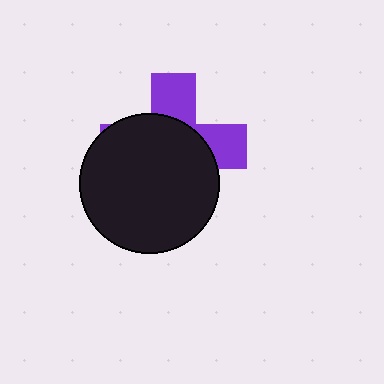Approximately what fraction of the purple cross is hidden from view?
Roughly 65% of the purple cross is hidden behind the black circle.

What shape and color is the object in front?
The object in front is a black circle.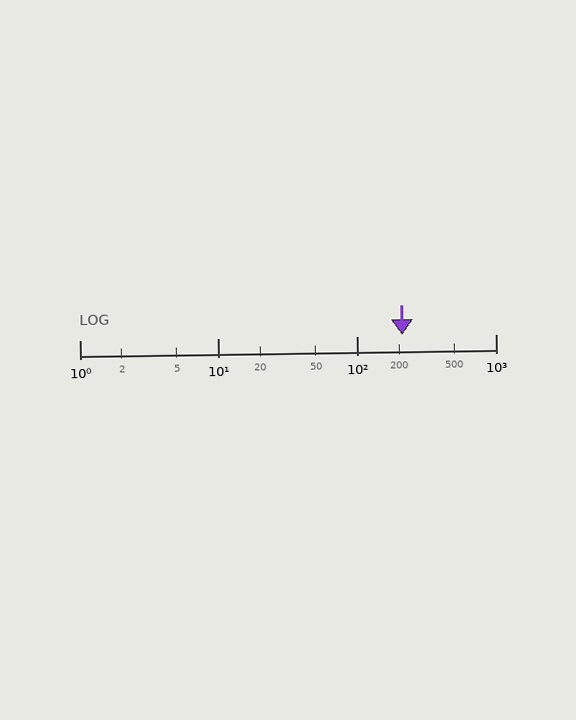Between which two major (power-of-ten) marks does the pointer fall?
The pointer is between 100 and 1000.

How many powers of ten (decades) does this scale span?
The scale spans 3 decades, from 1 to 1000.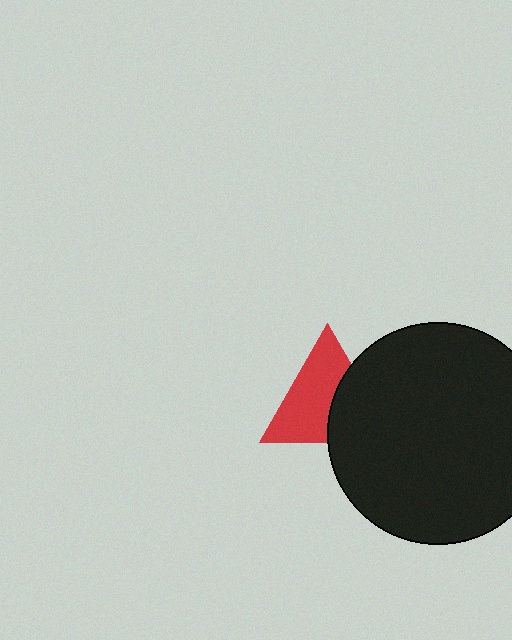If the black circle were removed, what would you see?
You would see the complete red triangle.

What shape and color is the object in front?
The object in front is a black circle.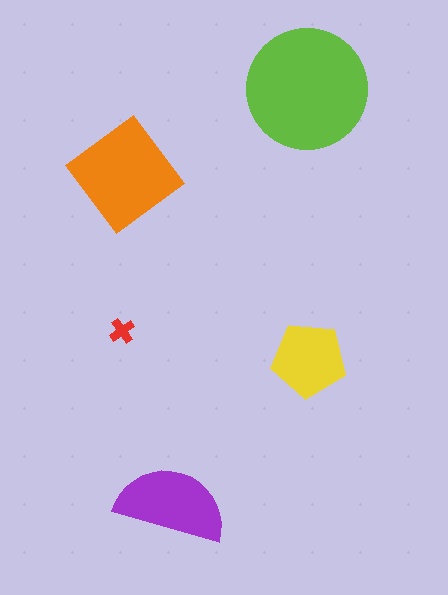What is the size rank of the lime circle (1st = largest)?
1st.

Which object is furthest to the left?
The red cross is leftmost.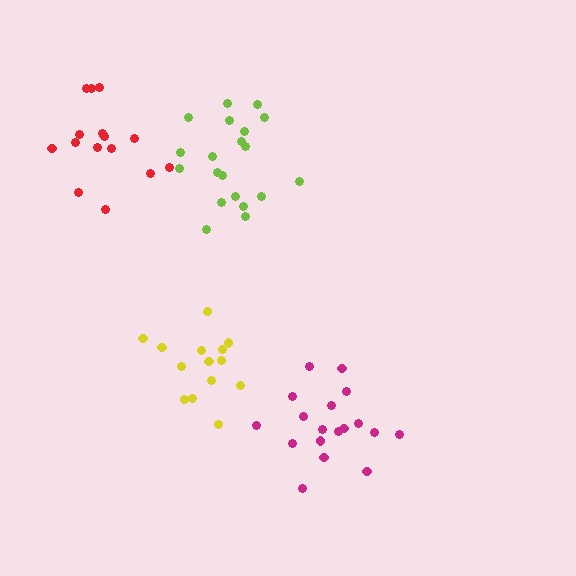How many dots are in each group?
Group 1: 18 dots, Group 2: 14 dots, Group 3: 15 dots, Group 4: 20 dots (67 total).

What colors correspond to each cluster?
The clusters are colored: magenta, yellow, red, lime.